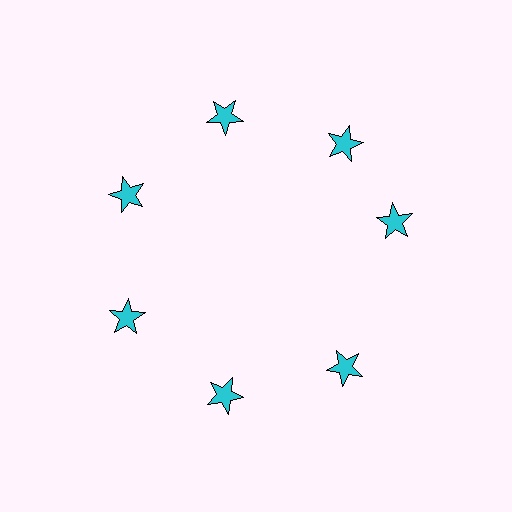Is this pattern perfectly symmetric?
No. The 7 cyan stars are arranged in a ring, but one element near the 3 o'clock position is rotated out of alignment along the ring, breaking the 7-fold rotational symmetry.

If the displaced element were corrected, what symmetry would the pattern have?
It would have 7-fold rotational symmetry — the pattern would map onto itself every 51 degrees.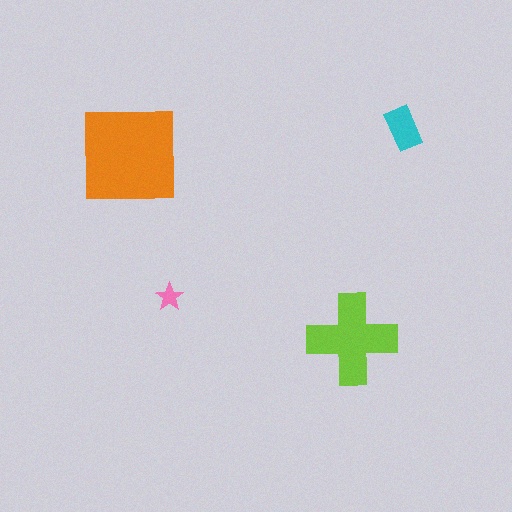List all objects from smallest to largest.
The pink star, the cyan rectangle, the lime cross, the orange square.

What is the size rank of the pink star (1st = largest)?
4th.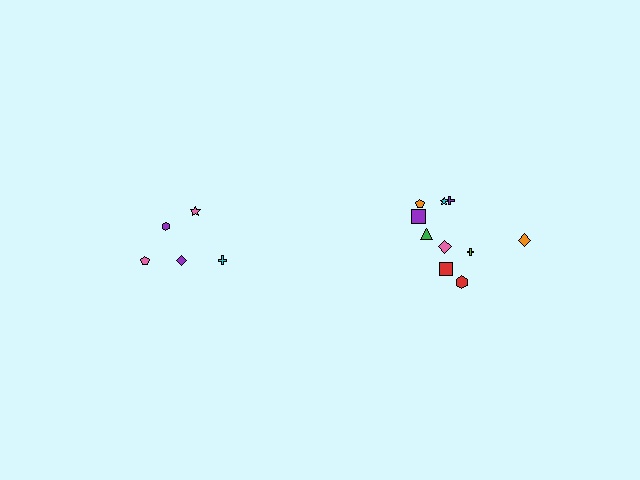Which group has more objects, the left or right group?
The right group.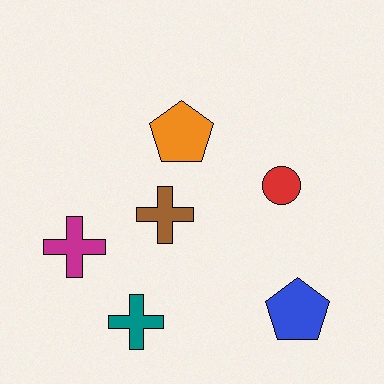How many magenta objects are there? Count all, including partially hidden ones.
There is 1 magenta object.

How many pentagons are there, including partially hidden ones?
There are 2 pentagons.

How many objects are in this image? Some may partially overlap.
There are 6 objects.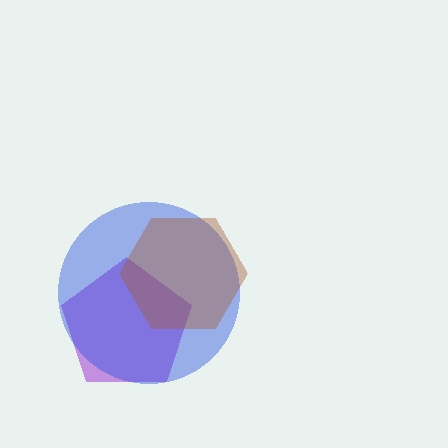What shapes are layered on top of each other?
The layered shapes are: a purple pentagon, a blue circle, a brown hexagon.